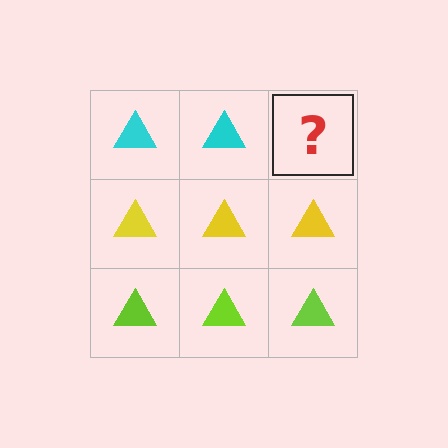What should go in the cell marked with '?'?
The missing cell should contain a cyan triangle.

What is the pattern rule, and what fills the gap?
The rule is that each row has a consistent color. The gap should be filled with a cyan triangle.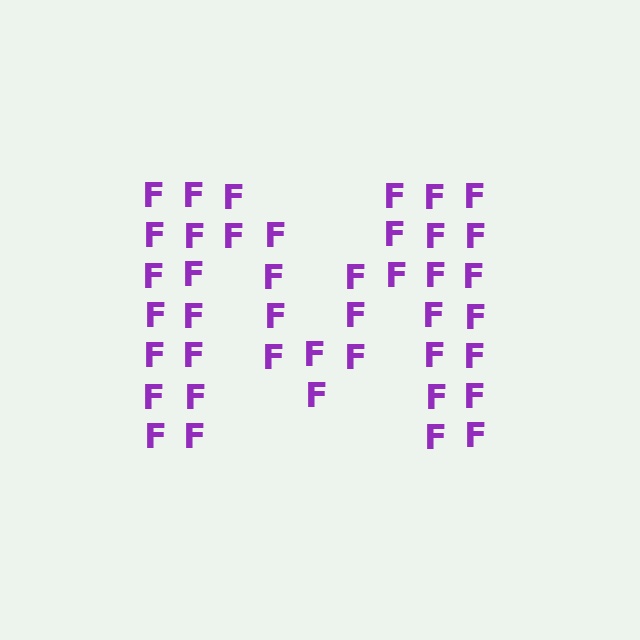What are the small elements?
The small elements are letter F's.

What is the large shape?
The large shape is the letter M.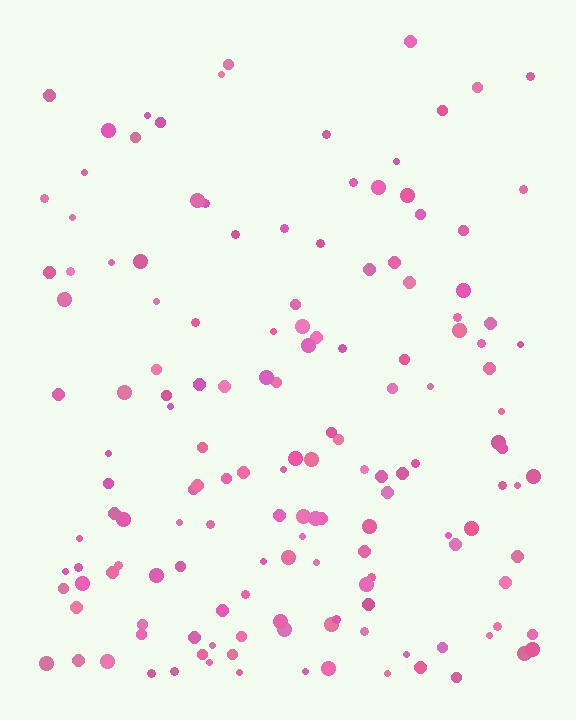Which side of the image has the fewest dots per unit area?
The top.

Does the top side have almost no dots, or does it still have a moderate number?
Still a moderate number, just noticeably fewer than the bottom.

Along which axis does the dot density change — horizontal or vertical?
Vertical.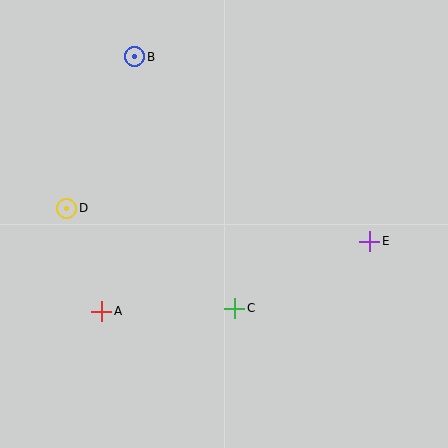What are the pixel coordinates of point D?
Point D is at (67, 208).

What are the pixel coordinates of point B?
Point B is at (135, 57).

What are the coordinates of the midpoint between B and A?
The midpoint between B and A is at (118, 184).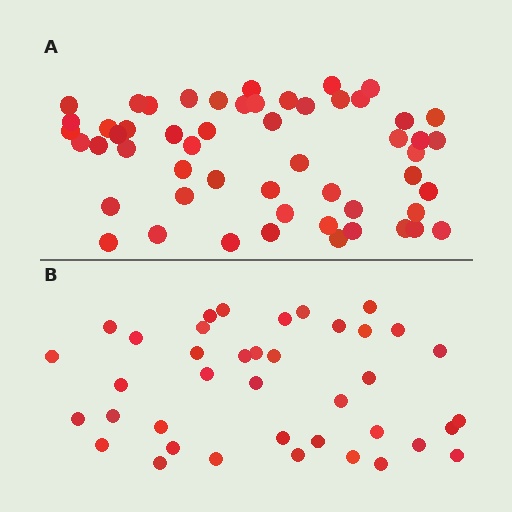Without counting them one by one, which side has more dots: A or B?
Region A (the top region) has more dots.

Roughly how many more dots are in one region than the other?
Region A has approximately 15 more dots than region B.